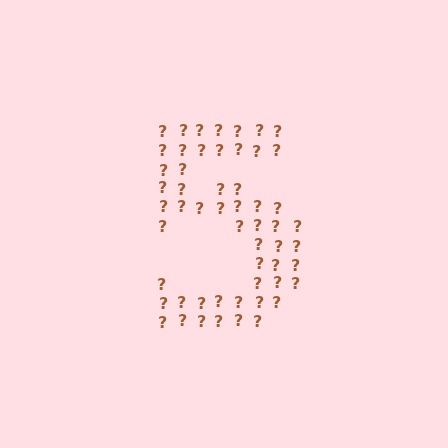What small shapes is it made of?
It is made of small question marks.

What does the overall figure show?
The overall figure shows the digit 5.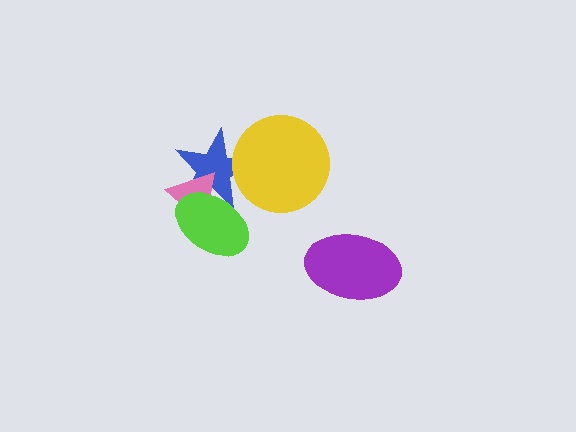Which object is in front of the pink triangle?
The lime ellipse is in front of the pink triangle.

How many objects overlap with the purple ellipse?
0 objects overlap with the purple ellipse.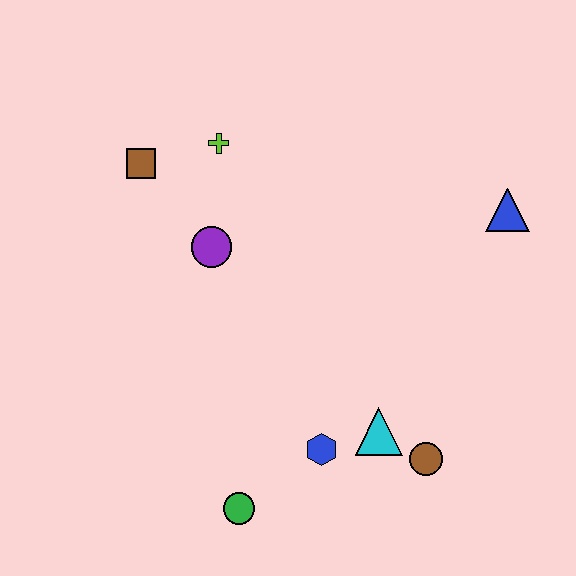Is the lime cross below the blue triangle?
No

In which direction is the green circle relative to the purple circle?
The green circle is below the purple circle.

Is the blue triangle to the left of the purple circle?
No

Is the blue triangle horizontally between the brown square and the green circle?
No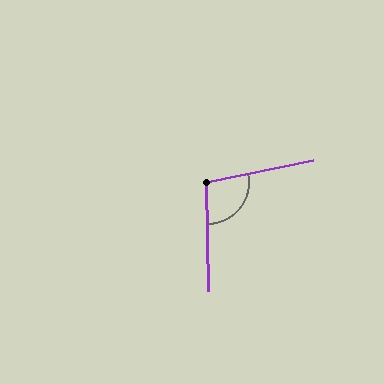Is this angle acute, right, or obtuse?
It is obtuse.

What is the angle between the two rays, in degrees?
Approximately 101 degrees.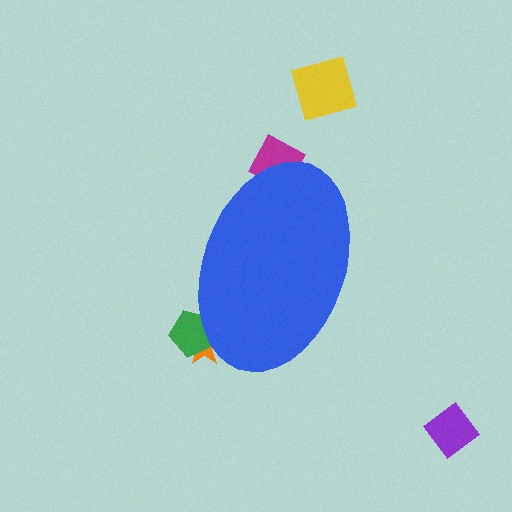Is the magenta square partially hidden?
Yes, the magenta square is partially hidden behind the blue ellipse.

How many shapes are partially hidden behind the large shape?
3 shapes are partially hidden.